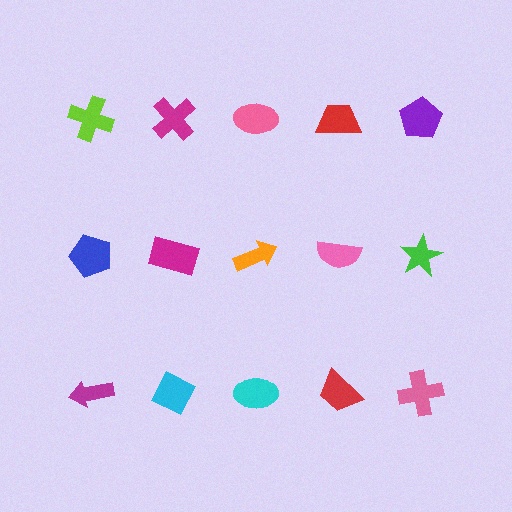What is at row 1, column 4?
A red trapezoid.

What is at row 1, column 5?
A purple pentagon.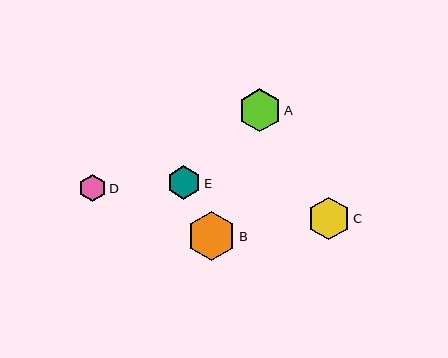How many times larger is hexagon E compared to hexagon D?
Hexagon E is approximately 1.2 times the size of hexagon D.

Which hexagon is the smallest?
Hexagon D is the smallest with a size of approximately 28 pixels.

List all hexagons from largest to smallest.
From largest to smallest: B, A, C, E, D.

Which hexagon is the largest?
Hexagon B is the largest with a size of approximately 49 pixels.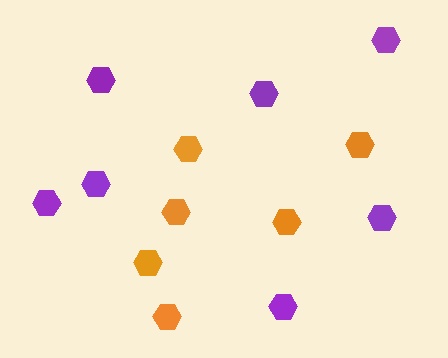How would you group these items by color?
There are 2 groups: one group of orange hexagons (6) and one group of purple hexagons (7).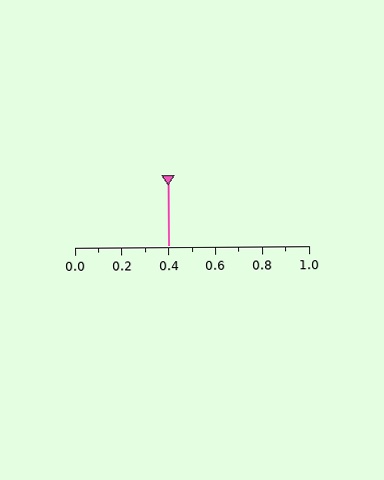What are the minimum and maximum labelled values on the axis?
The axis runs from 0.0 to 1.0.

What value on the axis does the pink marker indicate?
The marker indicates approximately 0.4.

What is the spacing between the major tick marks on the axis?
The major ticks are spaced 0.2 apart.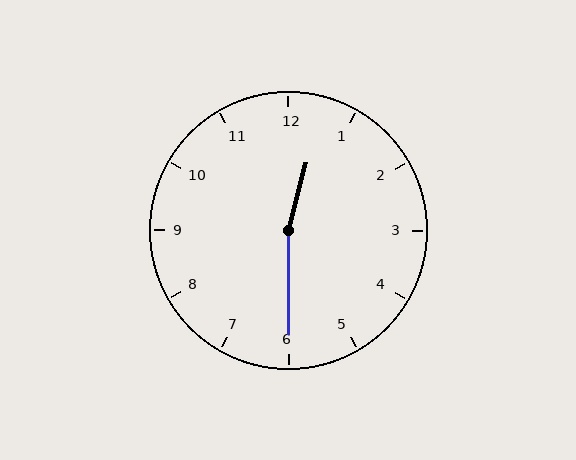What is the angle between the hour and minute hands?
Approximately 165 degrees.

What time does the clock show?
12:30.